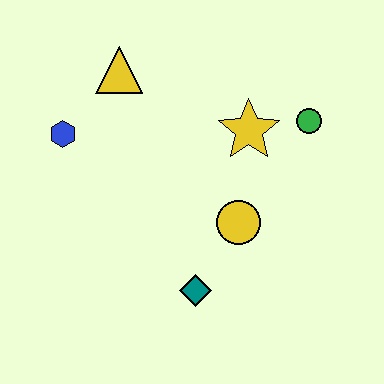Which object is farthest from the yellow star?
The blue hexagon is farthest from the yellow star.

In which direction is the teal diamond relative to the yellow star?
The teal diamond is below the yellow star.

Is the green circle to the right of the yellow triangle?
Yes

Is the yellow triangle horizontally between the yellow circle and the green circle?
No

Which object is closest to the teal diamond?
The yellow circle is closest to the teal diamond.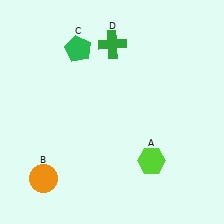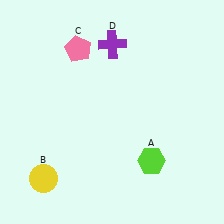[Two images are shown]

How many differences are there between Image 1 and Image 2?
There are 3 differences between the two images.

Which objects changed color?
B changed from orange to yellow. C changed from green to pink. D changed from green to purple.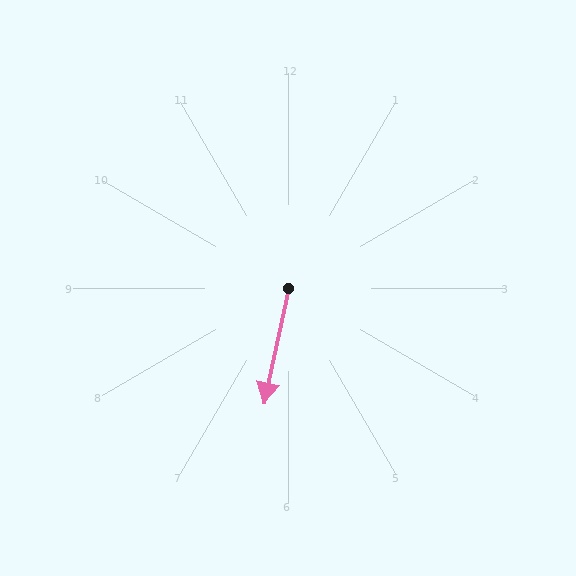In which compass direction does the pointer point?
South.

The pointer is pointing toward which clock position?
Roughly 6 o'clock.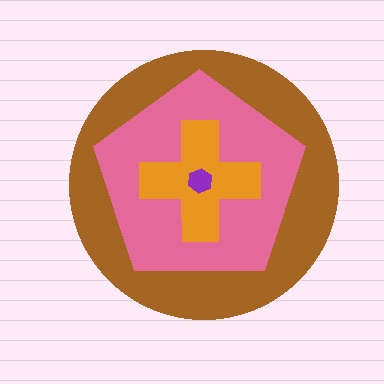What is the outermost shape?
The brown circle.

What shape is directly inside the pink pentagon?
The orange cross.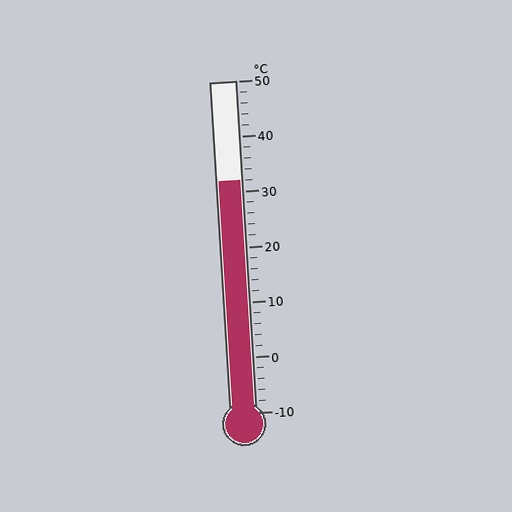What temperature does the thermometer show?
The thermometer shows approximately 32°C.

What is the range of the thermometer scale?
The thermometer scale ranges from -10°C to 50°C.